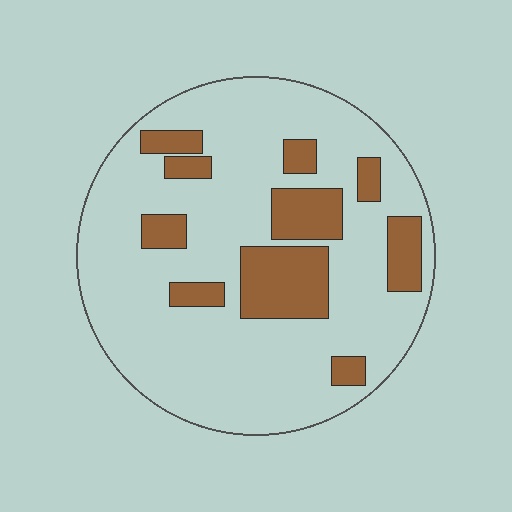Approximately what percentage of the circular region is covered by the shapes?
Approximately 20%.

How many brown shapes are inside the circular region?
10.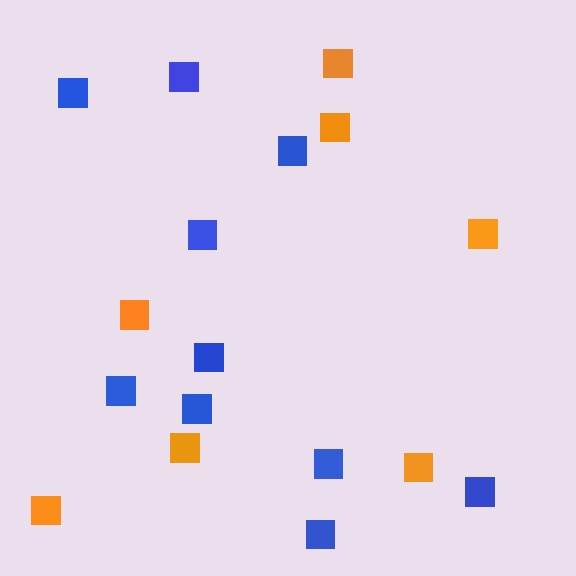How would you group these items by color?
There are 2 groups: one group of orange squares (7) and one group of blue squares (10).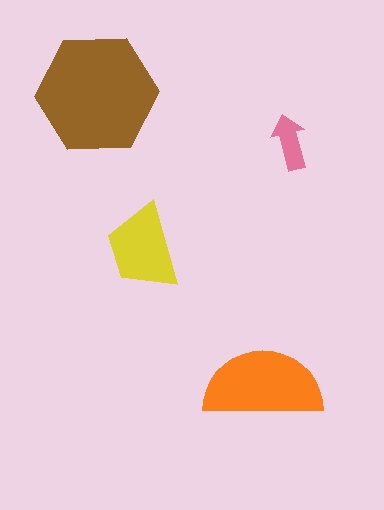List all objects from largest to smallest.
The brown hexagon, the orange semicircle, the yellow trapezoid, the pink arrow.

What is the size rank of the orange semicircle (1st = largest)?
2nd.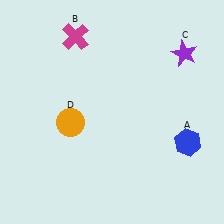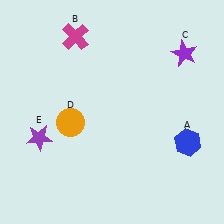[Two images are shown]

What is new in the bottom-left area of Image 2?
A purple star (E) was added in the bottom-left area of Image 2.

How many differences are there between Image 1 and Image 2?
There is 1 difference between the two images.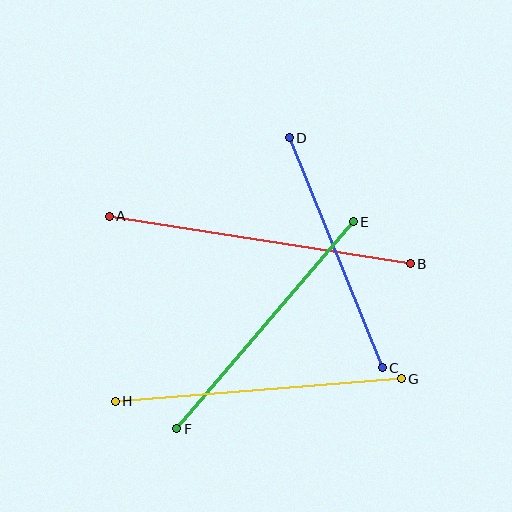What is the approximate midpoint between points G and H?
The midpoint is at approximately (258, 390) pixels.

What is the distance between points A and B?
The distance is approximately 305 pixels.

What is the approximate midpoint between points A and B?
The midpoint is at approximately (260, 240) pixels.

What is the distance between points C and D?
The distance is approximately 248 pixels.